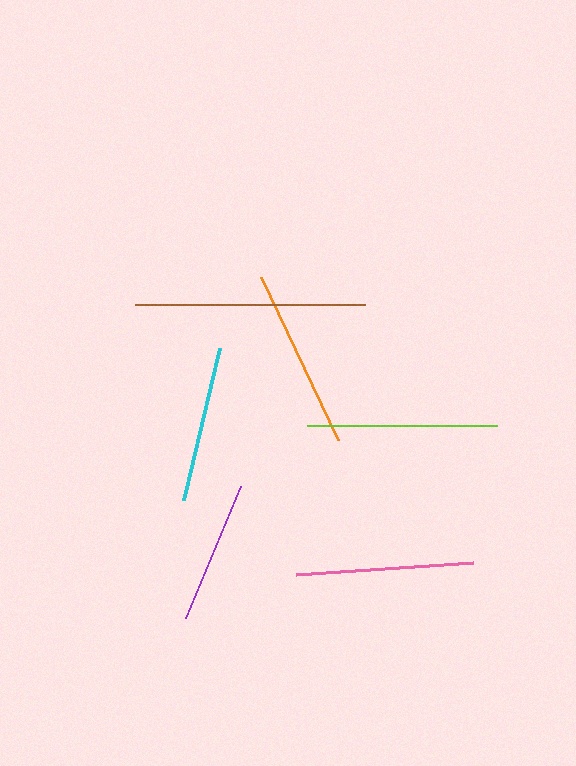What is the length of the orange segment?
The orange segment is approximately 180 pixels long.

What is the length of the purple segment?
The purple segment is approximately 143 pixels long.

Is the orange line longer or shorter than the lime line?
The lime line is longer than the orange line.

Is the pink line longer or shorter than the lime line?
The lime line is longer than the pink line.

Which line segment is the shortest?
The purple line is the shortest at approximately 143 pixels.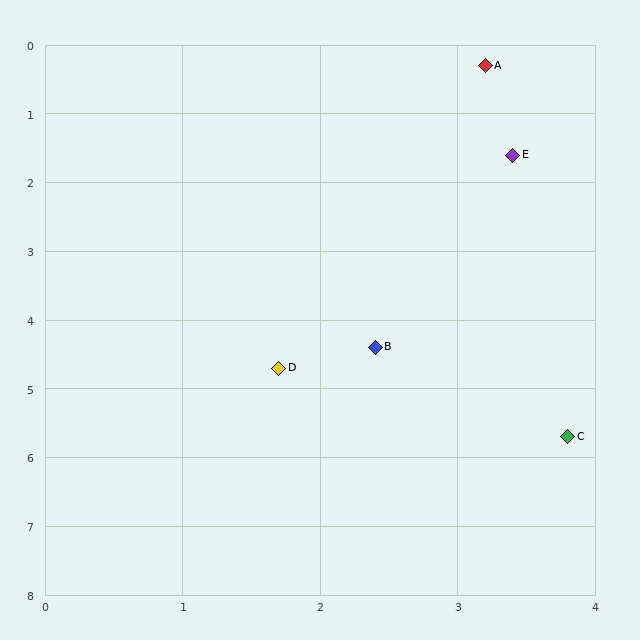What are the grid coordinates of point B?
Point B is at approximately (2.4, 4.4).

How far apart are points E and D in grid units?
Points E and D are about 3.5 grid units apart.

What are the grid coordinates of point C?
Point C is at approximately (3.8, 5.7).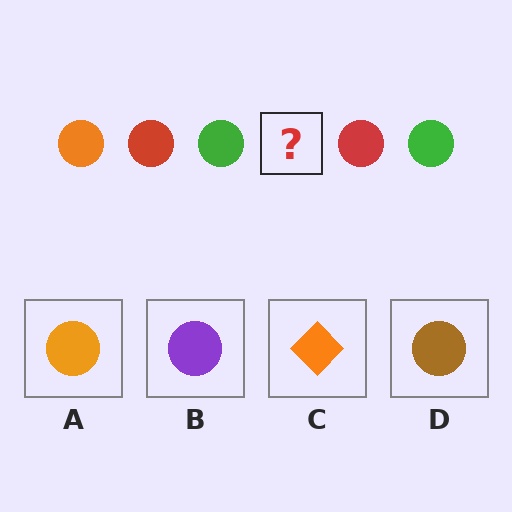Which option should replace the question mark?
Option A.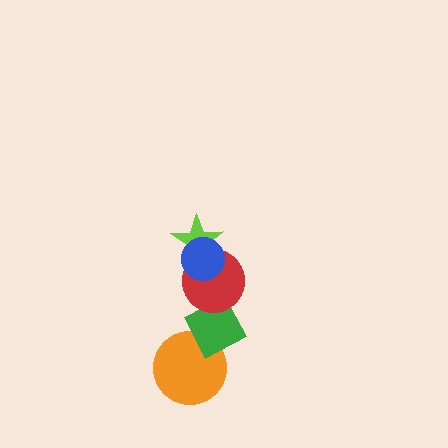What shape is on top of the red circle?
The lime star is on top of the red circle.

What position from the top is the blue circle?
The blue circle is 1st from the top.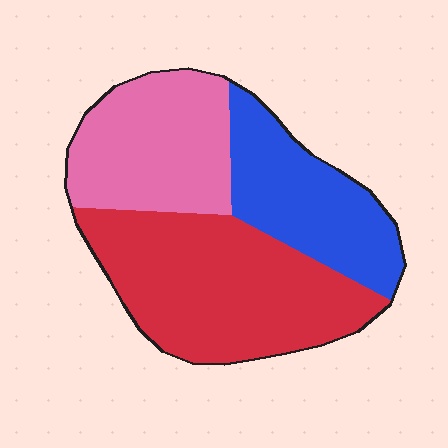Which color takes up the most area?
Red, at roughly 45%.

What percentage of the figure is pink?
Pink covers 29% of the figure.